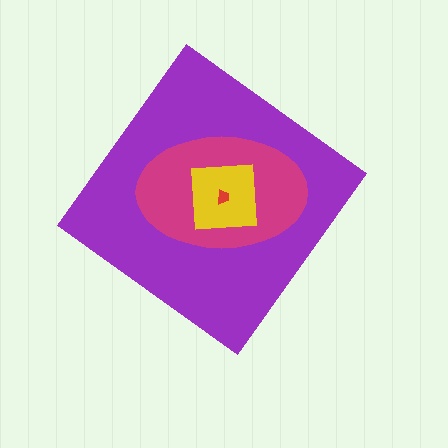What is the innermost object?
The red trapezoid.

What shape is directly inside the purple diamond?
The magenta ellipse.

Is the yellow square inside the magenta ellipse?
Yes.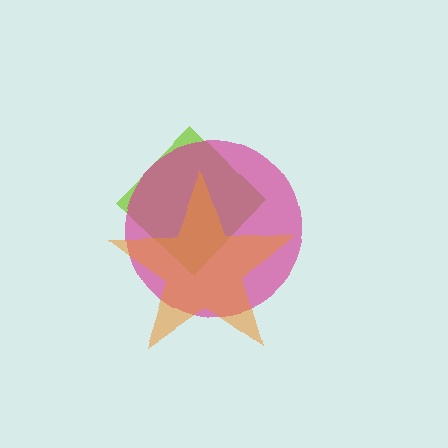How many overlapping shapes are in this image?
There are 3 overlapping shapes in the image.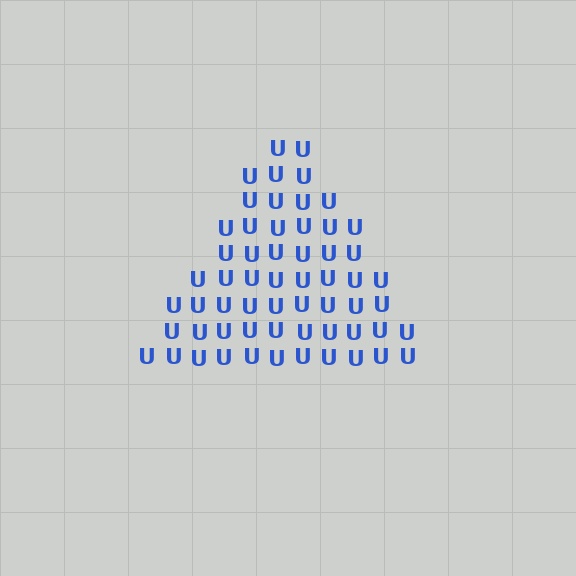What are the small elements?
The small elements are letter U's.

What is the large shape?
The large shape is a triangle.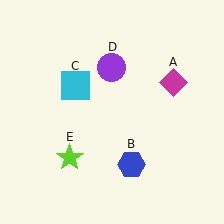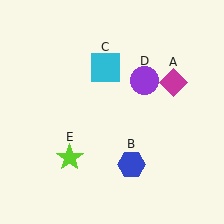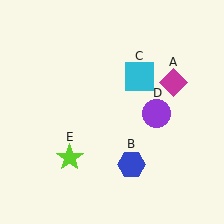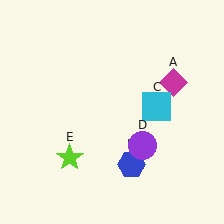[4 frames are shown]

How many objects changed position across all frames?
2 objects changed position: cyan square (object C), purple circle (object D).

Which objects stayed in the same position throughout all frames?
Magenta diamond (object A) and blue hexagon (object B) and lime star (object E) remained stationary.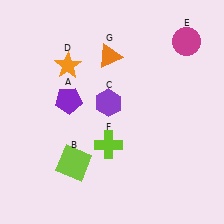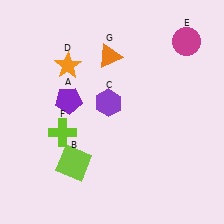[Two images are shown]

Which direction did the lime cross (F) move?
The lime cross (F) moved left.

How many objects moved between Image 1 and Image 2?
1 object moved between the two images.